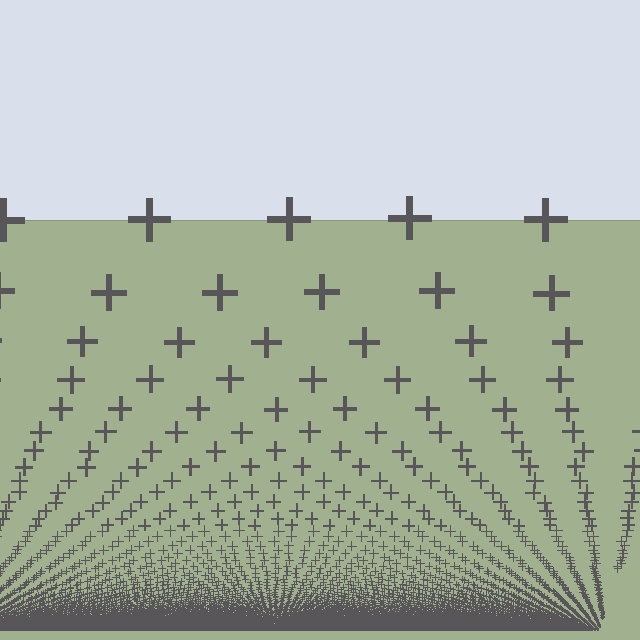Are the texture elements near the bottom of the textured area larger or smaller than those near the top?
Smaller. The gradient is inverted — elements near the bottom are smaller and denser.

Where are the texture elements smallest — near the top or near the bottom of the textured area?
Near the bottom.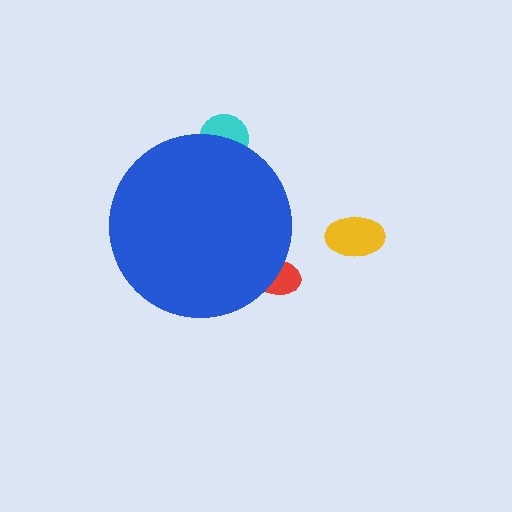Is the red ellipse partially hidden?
Yes, the red ellipse is partially hidden behind the blue circle.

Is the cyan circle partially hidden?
Yes, the cyan circle is partially hidden behind the blue circle.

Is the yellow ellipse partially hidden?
No, the yellow ellipse is fully visible.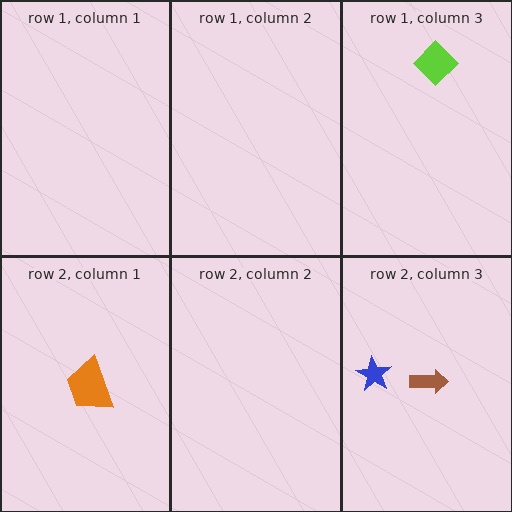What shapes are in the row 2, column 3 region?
The brown arrow, the blue star.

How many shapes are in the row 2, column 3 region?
2.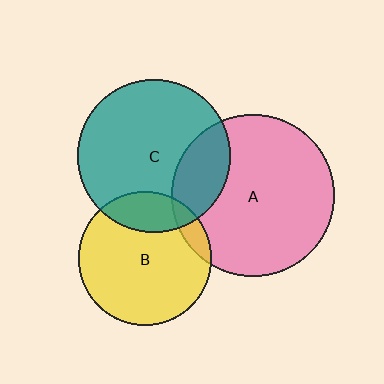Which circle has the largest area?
Circle A (pink).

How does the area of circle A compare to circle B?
Approximately 1.5 times.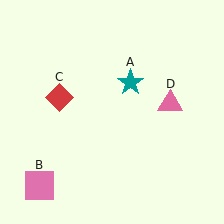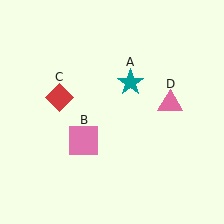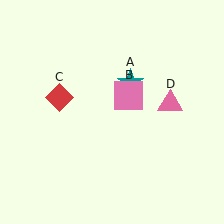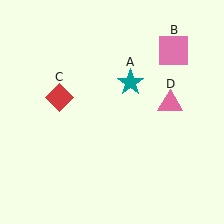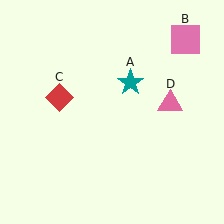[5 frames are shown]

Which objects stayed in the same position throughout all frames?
Teal star (object A) and red diamond (object C) and pink triangle (object D) remained stationary.